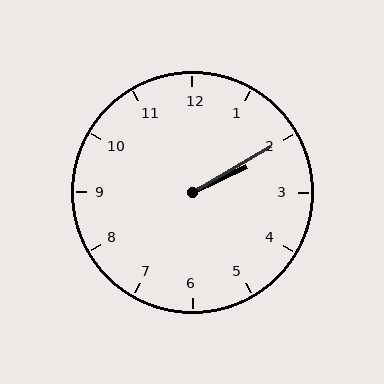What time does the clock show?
2:10.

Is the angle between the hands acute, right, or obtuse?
It is acute.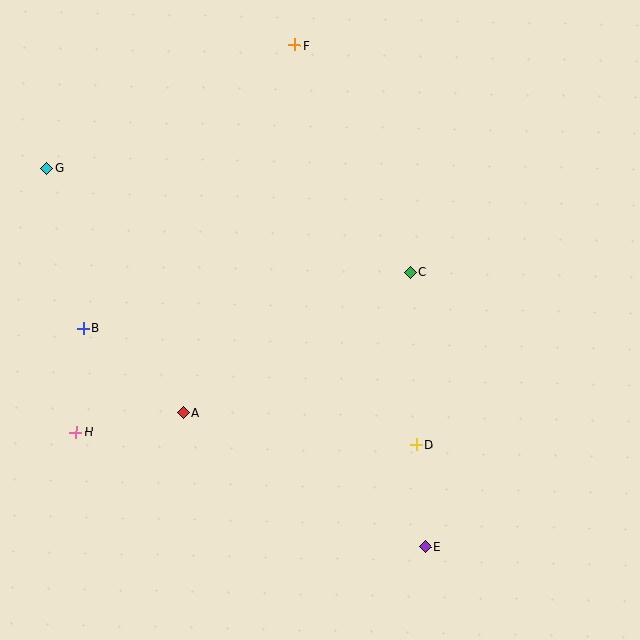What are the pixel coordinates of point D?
Point D is at (416, 445).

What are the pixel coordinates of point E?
Point E is at (425, 547).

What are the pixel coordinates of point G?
Point G is at (47, 168).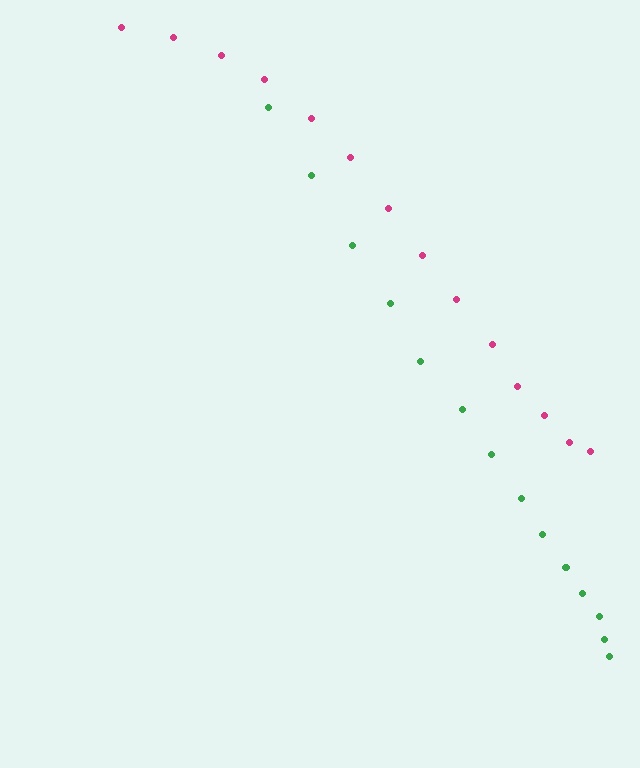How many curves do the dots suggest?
There are 2 distinct paths.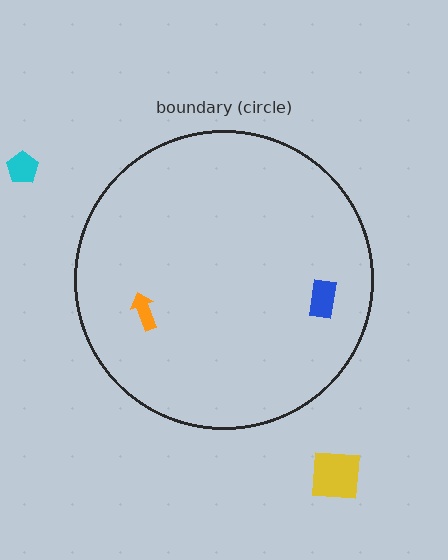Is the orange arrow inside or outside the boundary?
Inside.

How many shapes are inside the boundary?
2 inside, 2 outside.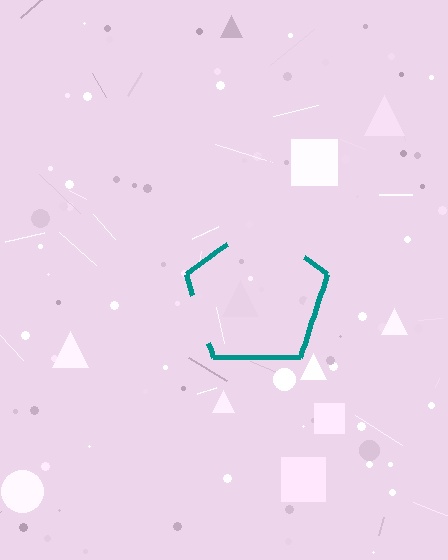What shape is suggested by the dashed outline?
The dashed outline suggests a pentagon.